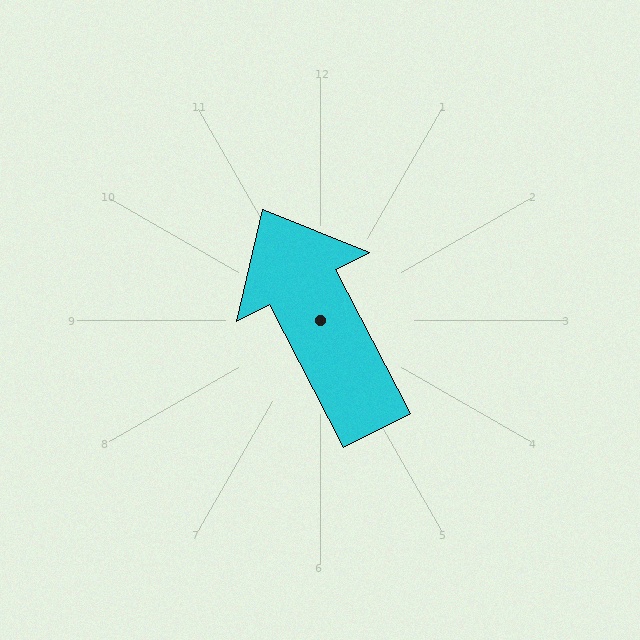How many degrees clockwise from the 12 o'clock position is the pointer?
Approximately 333 degrees.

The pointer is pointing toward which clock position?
Roughly 11 o'clock.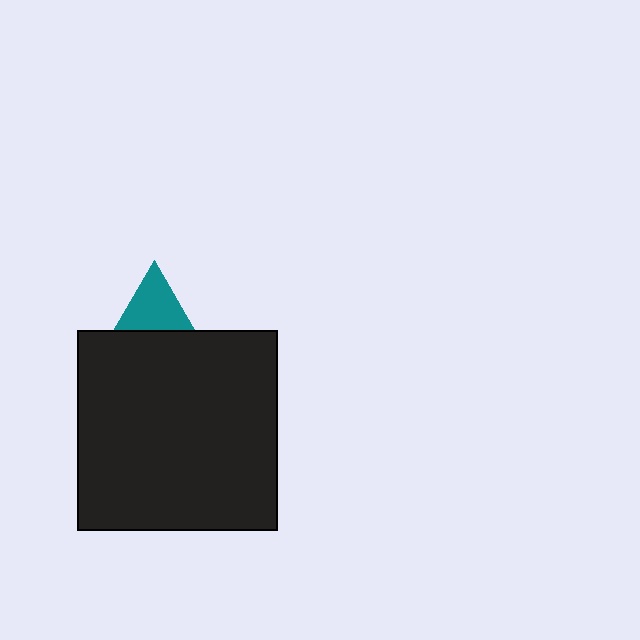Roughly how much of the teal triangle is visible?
A small part of it is visible (roughly 38%).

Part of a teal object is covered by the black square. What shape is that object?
It is a triangle.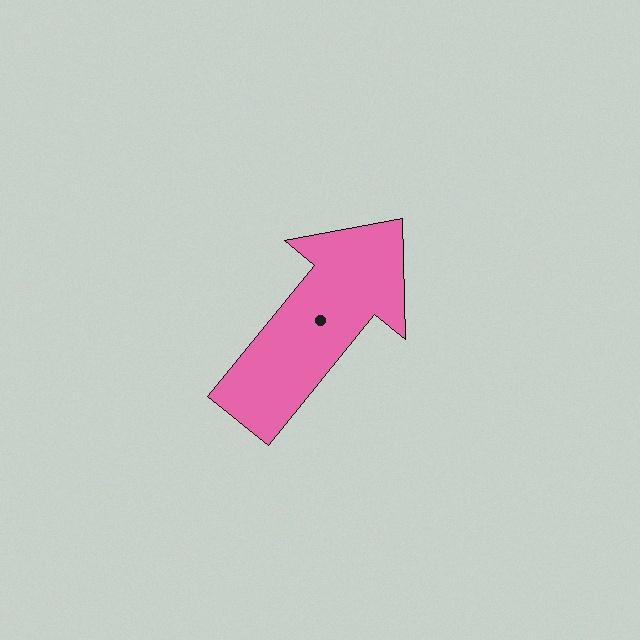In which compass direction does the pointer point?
Northeast.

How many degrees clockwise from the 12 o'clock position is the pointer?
Approximately 39 degrees.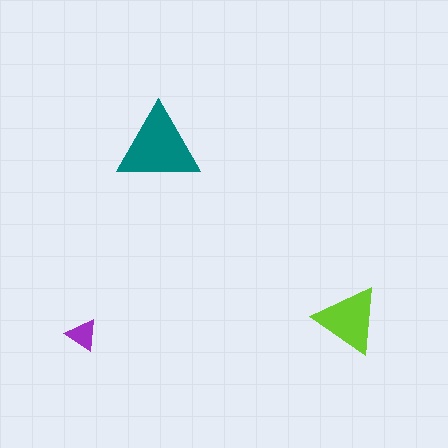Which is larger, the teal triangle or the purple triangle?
The teal one.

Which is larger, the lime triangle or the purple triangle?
The lime one.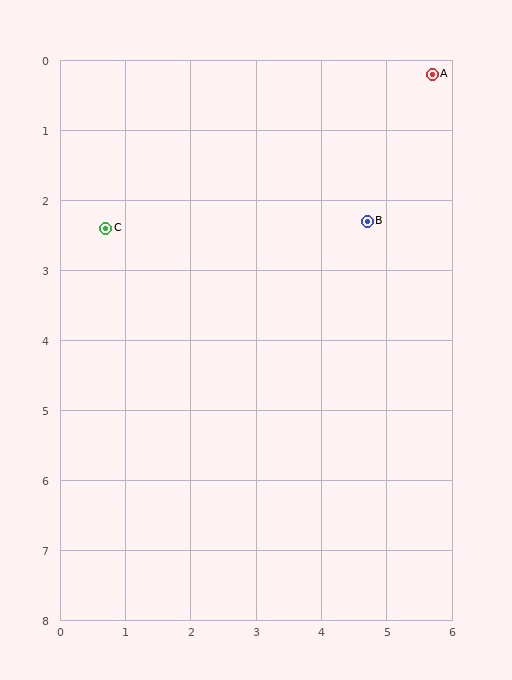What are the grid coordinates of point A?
Point A is at approximately (5.7, 0.2).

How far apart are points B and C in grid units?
Points B and C are about 4.0 grid units apart.